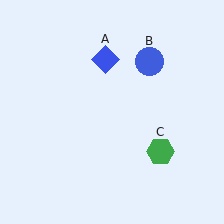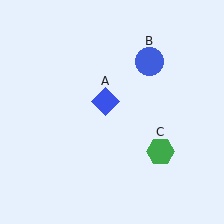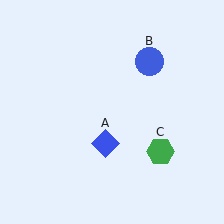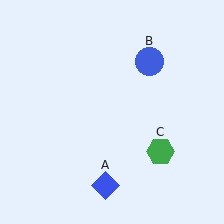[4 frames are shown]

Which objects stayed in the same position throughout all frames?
Blue circle (object B) and green hexagon (object C) remained stationary.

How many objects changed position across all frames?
1 object changed position: blue diamond (object A).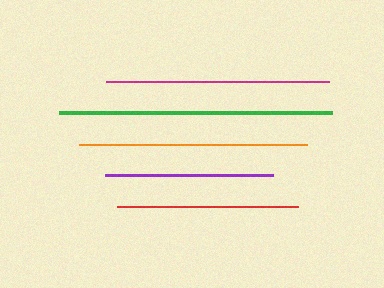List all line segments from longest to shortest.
From longest to shortest: green, orange, magenta, red, purple.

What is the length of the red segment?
The red segment is approximately 181 pixels long.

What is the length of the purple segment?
The purple segment is approximately 168 pixels long.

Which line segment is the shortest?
The purple line is the shortest at approximately 168 pixels.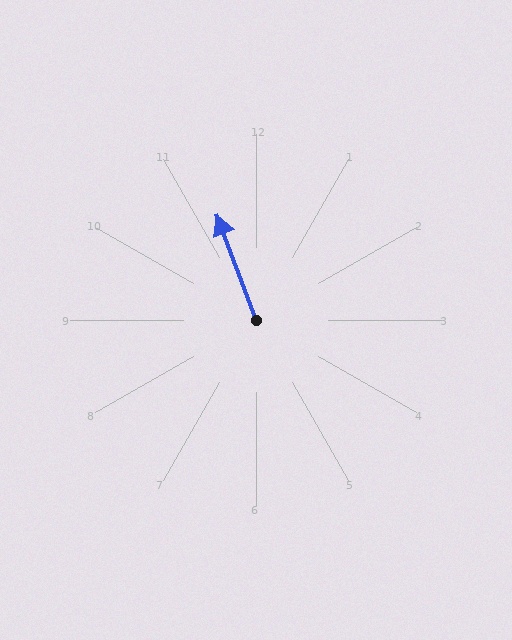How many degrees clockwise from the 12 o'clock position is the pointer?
Approximately 340 degrees.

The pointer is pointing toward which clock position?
Roughly 11 o'clock.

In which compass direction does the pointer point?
North.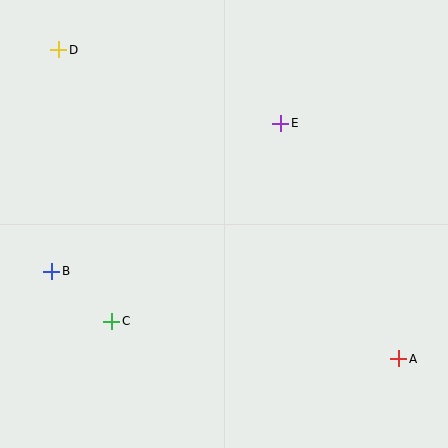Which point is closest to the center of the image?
Point E at (281, 123) is closest to the center.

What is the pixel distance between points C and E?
The distance between C and E is 260 pixels.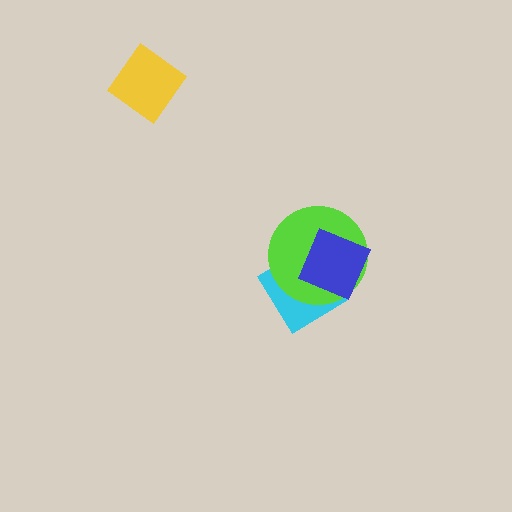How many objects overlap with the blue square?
2 objects overlap with the blue square.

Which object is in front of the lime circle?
The blue square is in front of the lime circle.